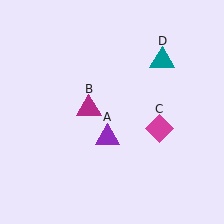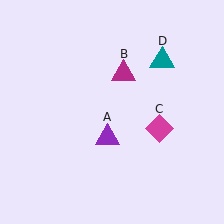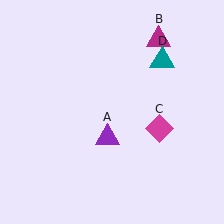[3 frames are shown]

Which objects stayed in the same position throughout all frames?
Purple triangle (object A) and magenta diamond (object C) and teal triangle (object D) remained stationary.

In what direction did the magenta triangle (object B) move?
The magenta triangle (object B) moved up and to the right.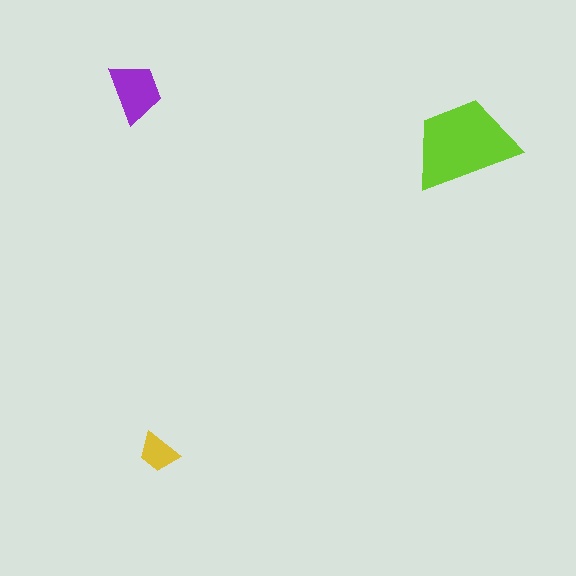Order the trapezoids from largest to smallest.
the lime one, the purple one, the yellow one.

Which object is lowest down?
The yellow trapezoid is bottommost.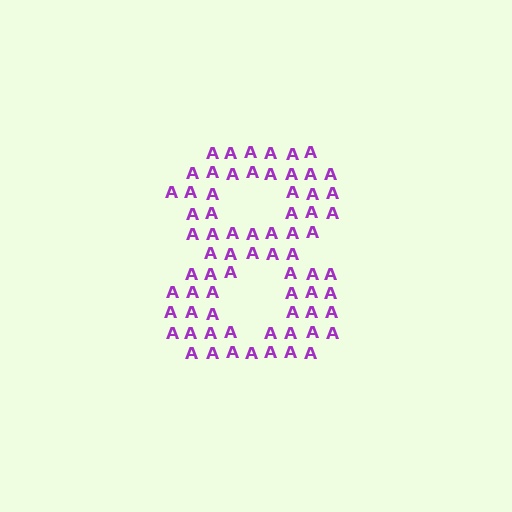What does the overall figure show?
The overall figure shows the digit 8.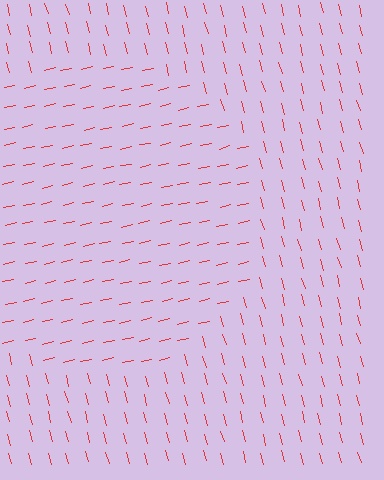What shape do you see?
I see a circle.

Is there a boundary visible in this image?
Yes, there is a texture boundary formed by a change in line orientation.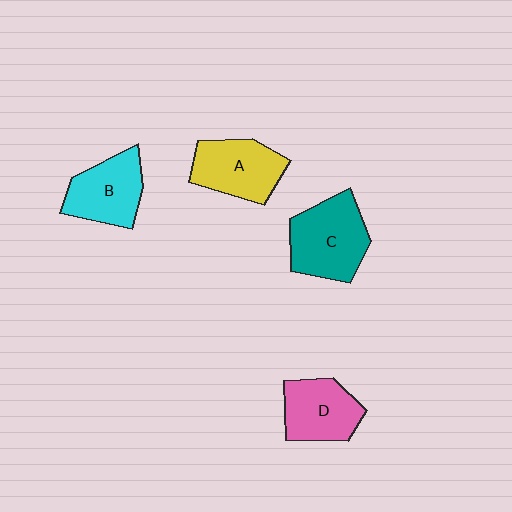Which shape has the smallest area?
Shape D (pink).